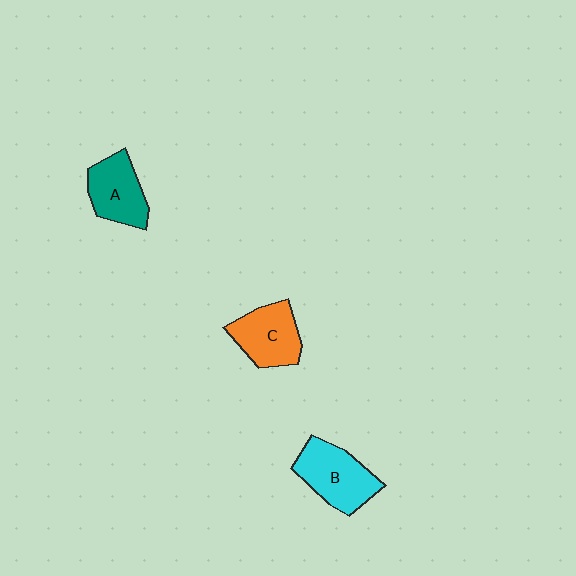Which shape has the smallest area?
Shape A (teal).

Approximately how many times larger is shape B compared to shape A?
Approximately 1.2 times.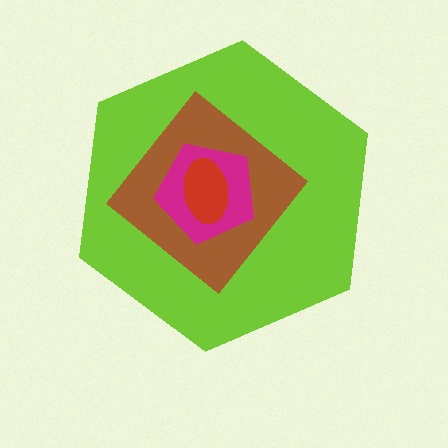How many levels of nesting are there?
4.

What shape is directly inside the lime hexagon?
The brown diamond.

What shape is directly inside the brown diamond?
The magenta pentagon.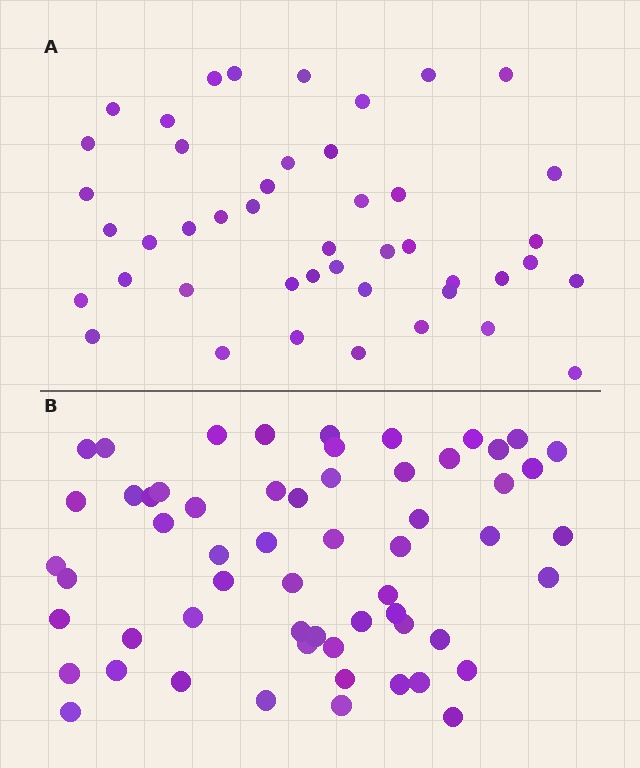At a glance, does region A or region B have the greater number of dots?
Region B (the bottom region) has more dots.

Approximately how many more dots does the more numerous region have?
Region B has approximately 15 more dots than region A.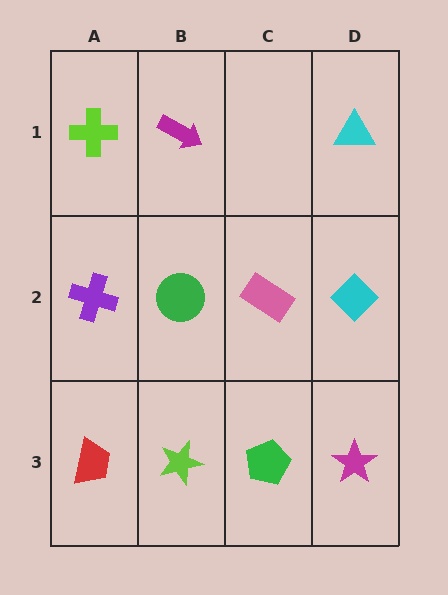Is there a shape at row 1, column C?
No, that cell is empty.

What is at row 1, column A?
A lime cross.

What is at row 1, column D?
A cyan triangle.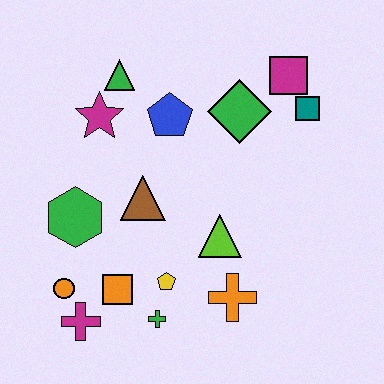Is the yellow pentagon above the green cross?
Yes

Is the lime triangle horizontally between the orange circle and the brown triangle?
No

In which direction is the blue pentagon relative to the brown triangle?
The blue pentagon is above the brown triangle.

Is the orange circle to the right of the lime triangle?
No